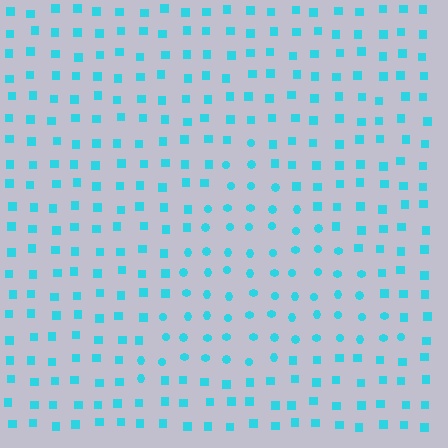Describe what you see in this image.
The image is filled with small cyan elements arranged in a uniform grid. A triangle-shaped region contains circles, while the surrounding area contains squares. The boundary is defined purely by the change in element shape.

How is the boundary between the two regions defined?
The boundary is defined by a change in element shape: circles inside vs. squares outside. All elements share the same color and spacing.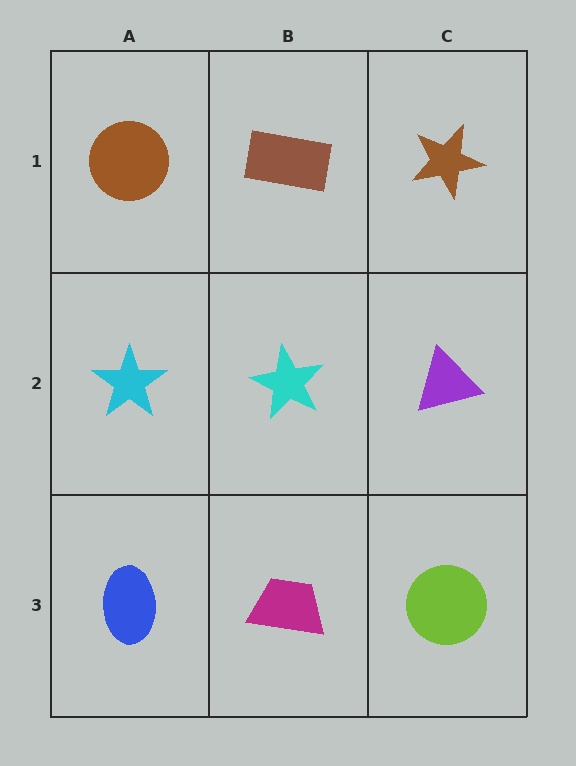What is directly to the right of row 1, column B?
A brown star.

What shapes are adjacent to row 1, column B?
A cyan star (row 2, column B), a brown circle (row 1, column A), a brown star (row 1, column C).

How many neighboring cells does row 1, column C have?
2.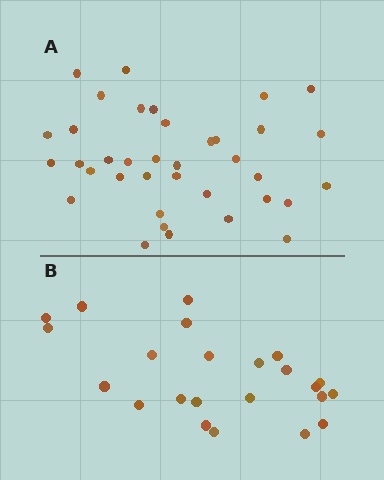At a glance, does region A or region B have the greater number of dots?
Region A (the top region) has more dots.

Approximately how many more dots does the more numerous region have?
Region A has approximately 15 more dots than region B.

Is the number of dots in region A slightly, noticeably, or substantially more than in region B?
Region A has substantially more. The ratio is roughly 1.6 to 1.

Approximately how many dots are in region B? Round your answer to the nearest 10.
About 20 dots. (The exact count is 23, which rounds to 20.)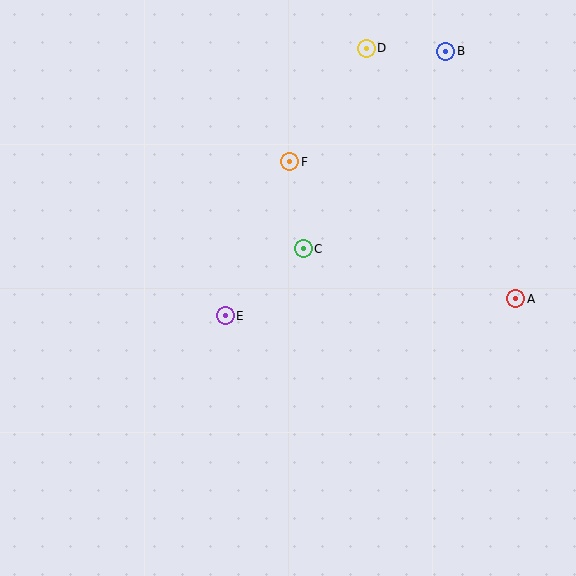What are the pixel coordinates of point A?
Point A is at (516, 299).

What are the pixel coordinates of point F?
Point F is at (290, 162).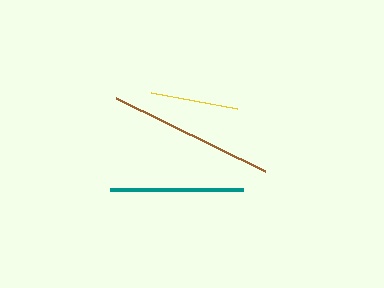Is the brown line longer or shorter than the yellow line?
The brown line is longer than the yellow line.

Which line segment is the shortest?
The yellow line is the shortest at approximately 87 pixels.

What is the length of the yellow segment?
The yellow segment is approximately 87 pixels long.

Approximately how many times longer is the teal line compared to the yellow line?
The teal line is approximately 1.5 times the length of the yellow line.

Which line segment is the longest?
The brown line is the longest at approximately 167 pixels.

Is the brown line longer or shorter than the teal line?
The brown line is longer than the teal line.